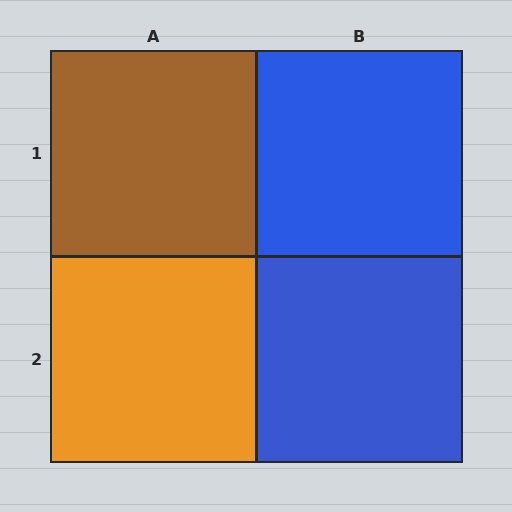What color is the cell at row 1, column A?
Brown.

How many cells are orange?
1 cell is orange.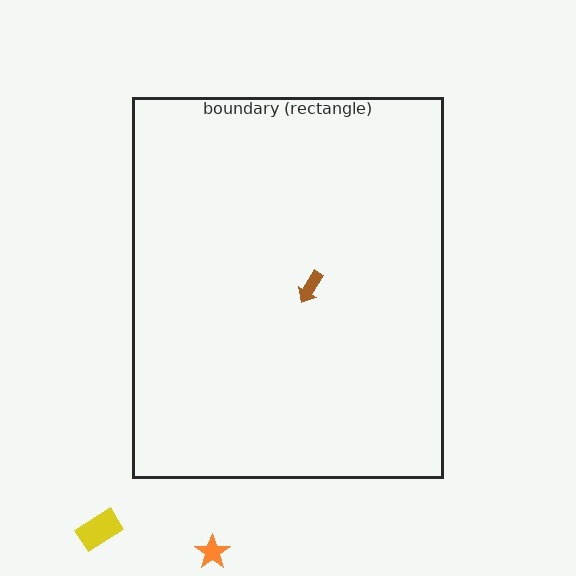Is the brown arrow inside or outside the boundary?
Inside.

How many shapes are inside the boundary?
1 inside, 2 outside.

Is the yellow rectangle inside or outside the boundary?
Outside.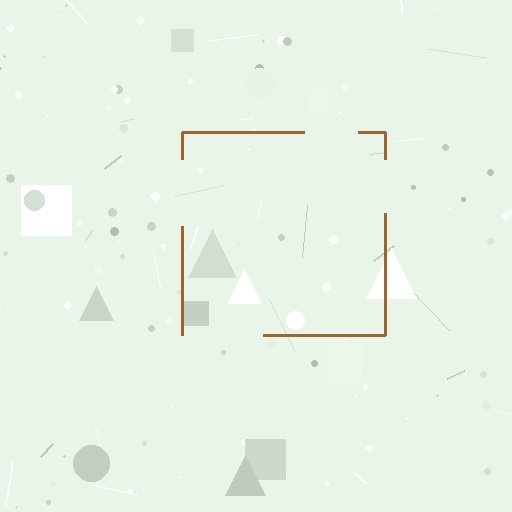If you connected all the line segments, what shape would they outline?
They would outline a square.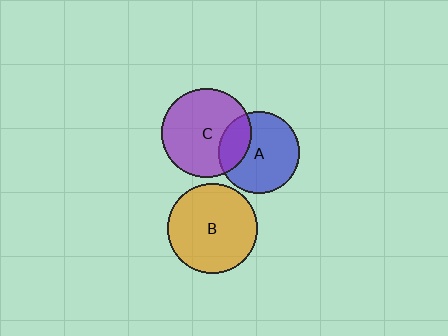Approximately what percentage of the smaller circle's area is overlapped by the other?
Approximately 25%.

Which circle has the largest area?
Circle B (orange).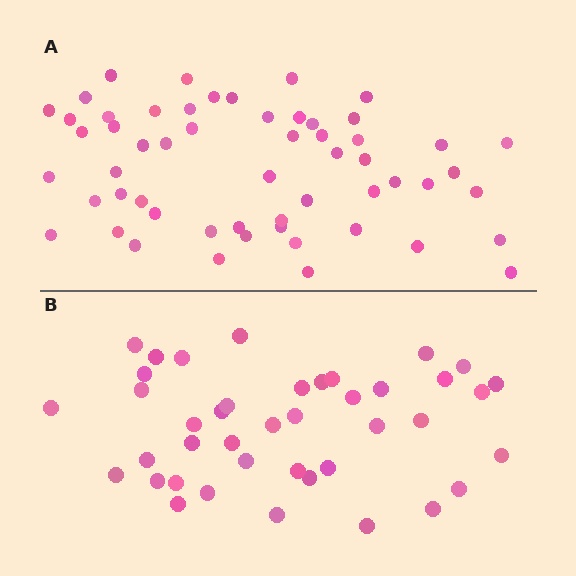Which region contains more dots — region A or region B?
Region A (the top region) has more dots.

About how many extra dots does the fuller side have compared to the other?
Region A has approximately 15 more dots than region B.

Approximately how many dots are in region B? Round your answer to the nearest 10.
About 40 dots. (The exact count is 41, which rounds to 40.)